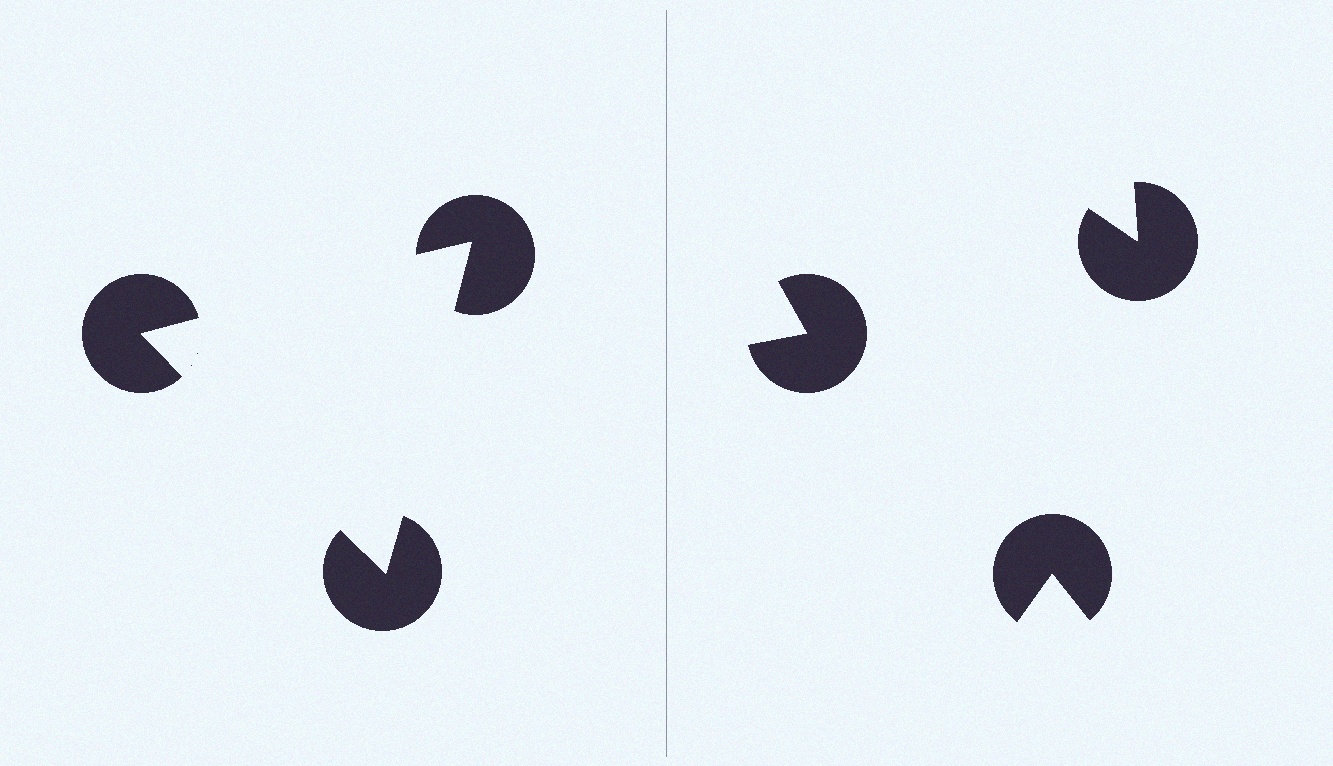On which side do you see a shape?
An illusory triangle appears on the left side. On the right side the wedge cuts are rotated, so no coherent shape forms.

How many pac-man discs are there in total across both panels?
6 — 3 on each side.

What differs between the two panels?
The pac-man discs are positioned identically on both sides; only the wedge orientations differ. On the left they align to a triangle; on the right they are misaligned.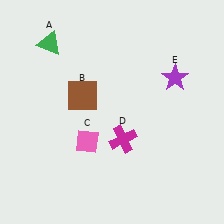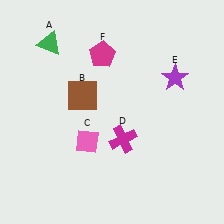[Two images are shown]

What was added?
A magenta pentagon (F) was added in Image 2.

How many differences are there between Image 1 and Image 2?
There is 1 difference between the two images.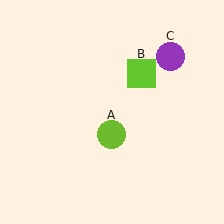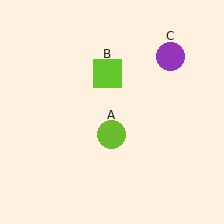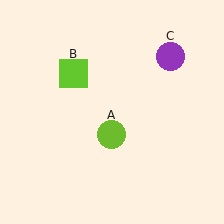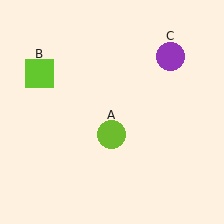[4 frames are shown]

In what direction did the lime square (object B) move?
The lime square (object B) moved left.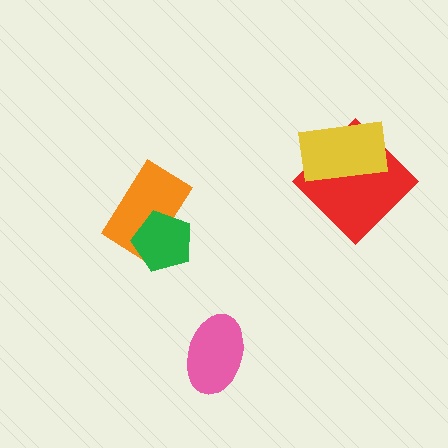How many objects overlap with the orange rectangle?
1 object overlaps with the orange rectangle.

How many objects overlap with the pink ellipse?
0 objects overlap with the pink ellipse.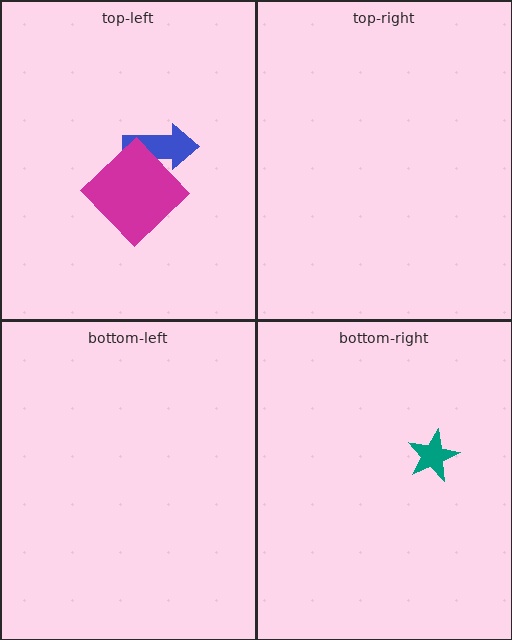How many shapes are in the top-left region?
2.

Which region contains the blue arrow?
The top-left region.